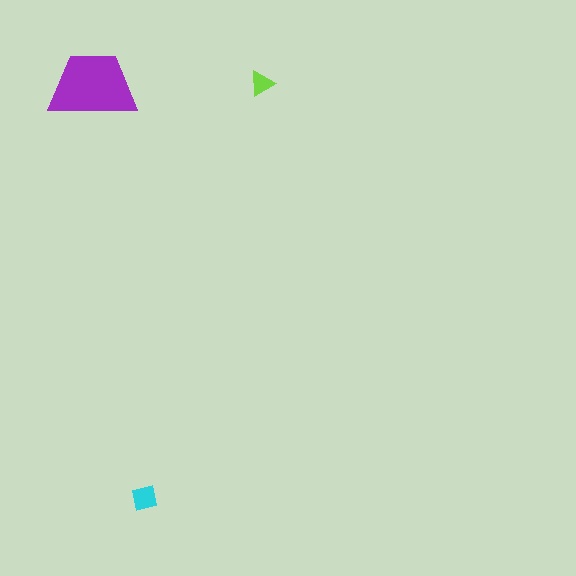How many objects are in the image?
There are 3 objects in the image.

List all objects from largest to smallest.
The purple trapezoid, the cyan square, the lime triangle.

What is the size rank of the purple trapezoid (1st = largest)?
1st.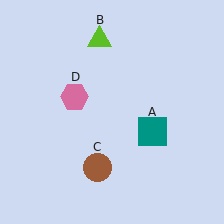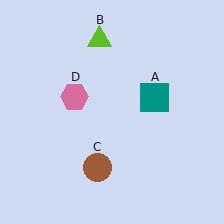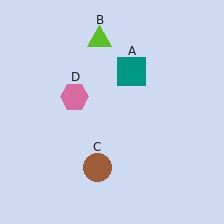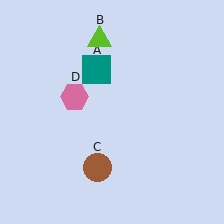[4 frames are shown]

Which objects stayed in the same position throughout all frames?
Lime triangle (object B) and brown circle (object C) and pink hexagon (object D) remained stationary.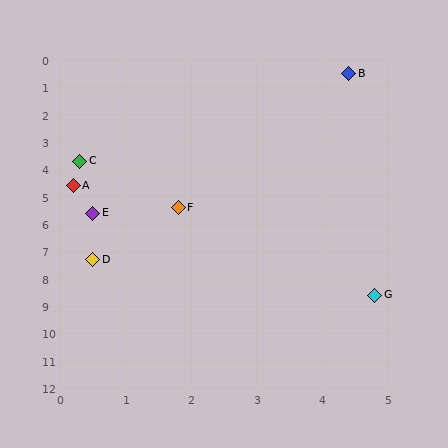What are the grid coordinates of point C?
Point C is at approximately (0.3, 3.7).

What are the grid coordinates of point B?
Point B is at approximately (4.4, 0.5).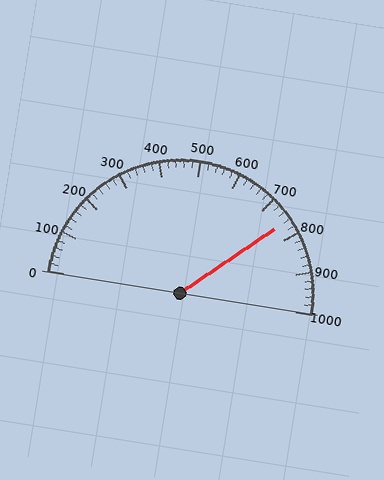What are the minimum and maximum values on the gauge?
The gauge ranges from 0 to 1000.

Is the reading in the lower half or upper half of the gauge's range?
The reading is in the upper half of the range (0 to 1000).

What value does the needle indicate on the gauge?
The needle indicates approximately 760.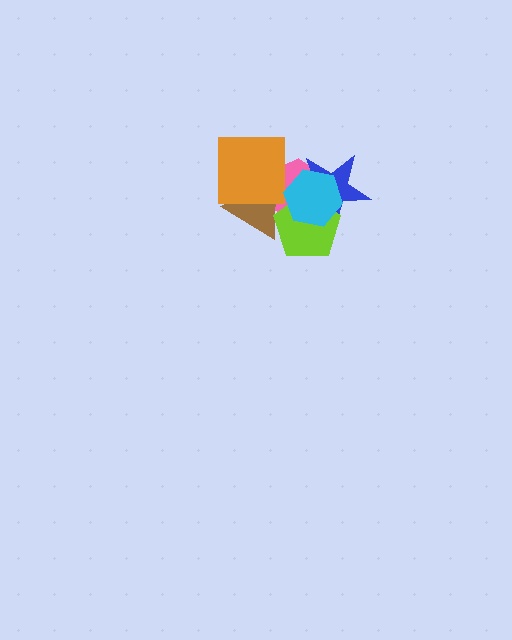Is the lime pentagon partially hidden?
Yes, it is partially covered by another shape.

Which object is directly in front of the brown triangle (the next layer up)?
The lime pentagon is directly in front of the brown triangle.